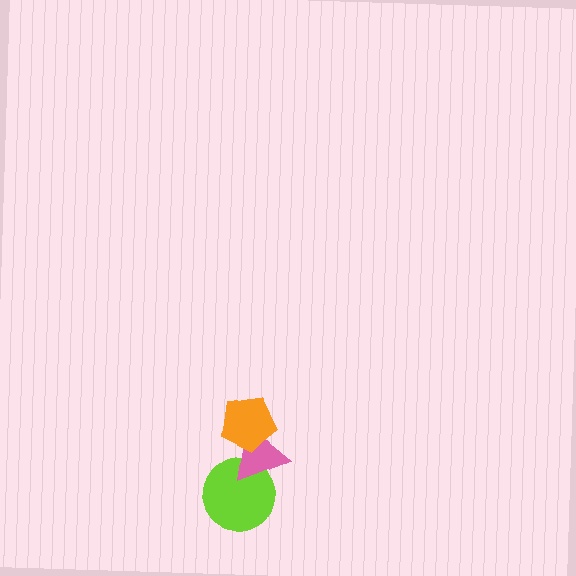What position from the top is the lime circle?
The lime circle is 3rd from the top.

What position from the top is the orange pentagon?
The orange pentagon is 1st from the top.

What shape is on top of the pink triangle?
The orange pentagon is on top of the pink triangle.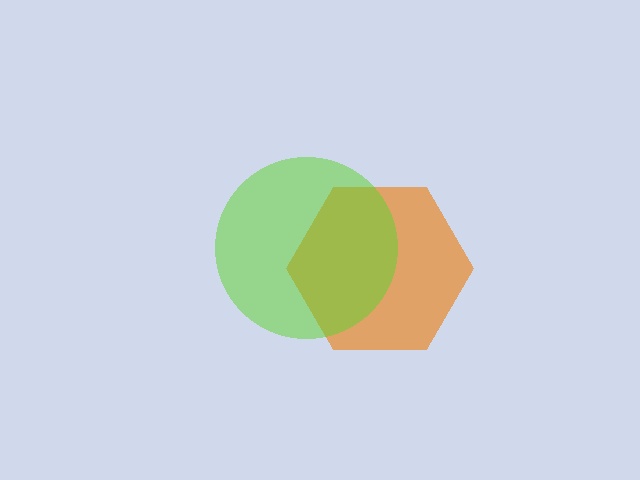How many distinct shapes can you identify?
There are 2 distinct shapes: an orange hexagon, a lime circle.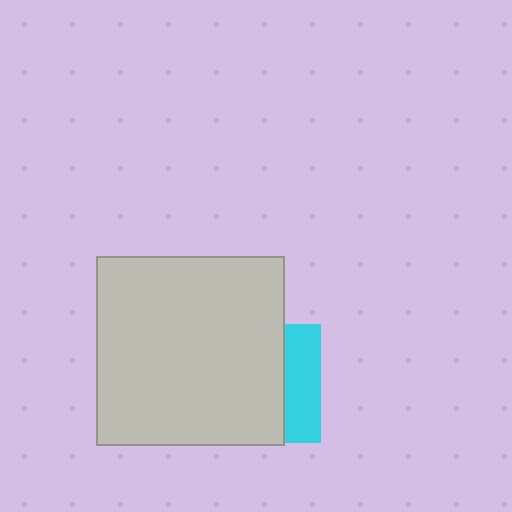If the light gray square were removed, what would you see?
You would see the complete cyan square.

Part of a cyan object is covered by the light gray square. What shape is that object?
It is a square.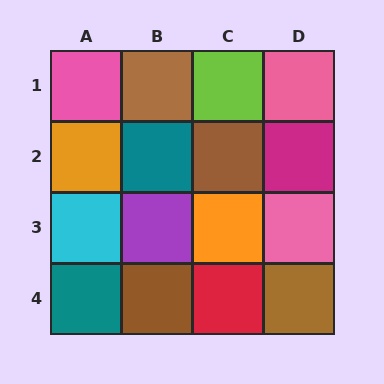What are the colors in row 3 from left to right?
Cyan, purple, orange, pink.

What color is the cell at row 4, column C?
Red.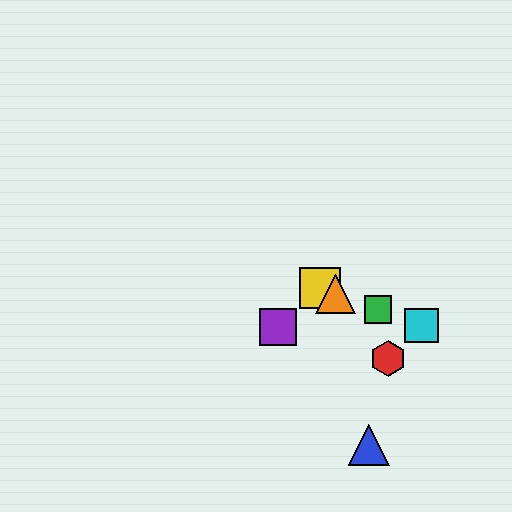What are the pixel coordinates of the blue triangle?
The blue triangle is at (369, 445).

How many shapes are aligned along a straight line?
4 shapes (the green square, the yellow square, the orange triangle, the cyan square) are aligned along a straight line.